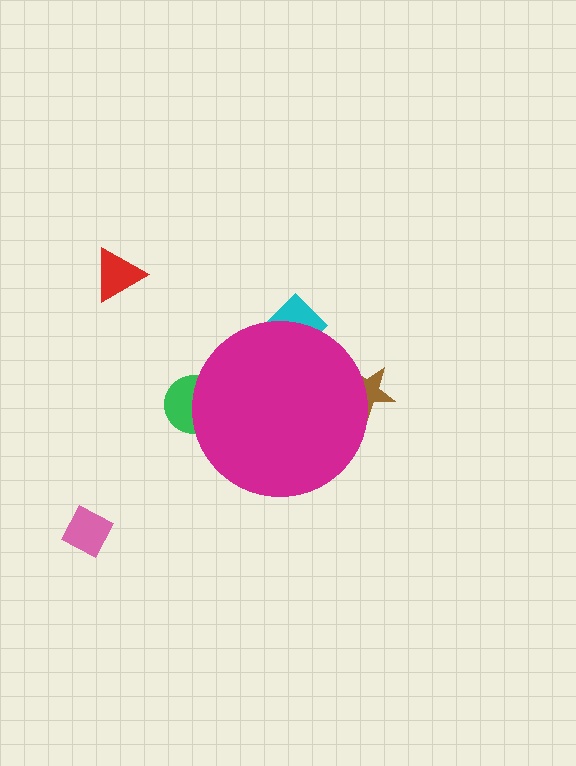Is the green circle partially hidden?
Yes, the green circle is partially hidden behind the magenta circle.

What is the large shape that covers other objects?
A magenta circle.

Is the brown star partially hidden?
Yes, the brown star is partially hidden behind the magenta circle.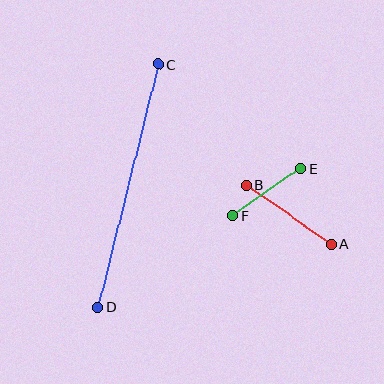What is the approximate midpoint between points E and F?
The midpoint is at approximately (267, 192) pixels.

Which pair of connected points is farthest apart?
Points C and D are farthest apart.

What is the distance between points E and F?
The distance is approximately 83 pixels.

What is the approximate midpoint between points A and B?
The midpoint is at approximately (289, 215) pixels.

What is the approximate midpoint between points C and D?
The midpoint is at approximately (128, 185) pixels.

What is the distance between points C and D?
The distance is approximately 250 pixels.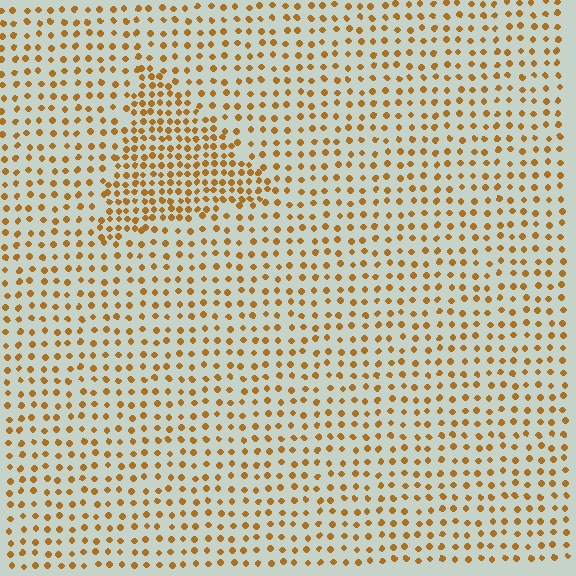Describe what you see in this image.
The image contains small brown elements arranged at two different densities. A triangle-shaped region is visible where the elements are more densely packed than the surrounding area.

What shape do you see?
I see a triangle.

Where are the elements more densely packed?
The elements are more densely packed inside the triangle boundary.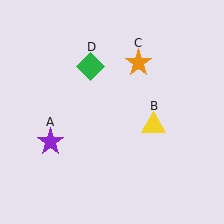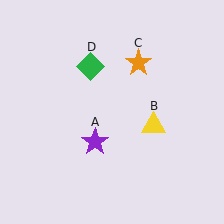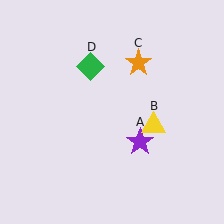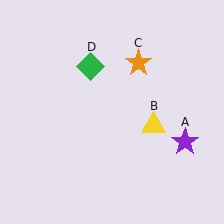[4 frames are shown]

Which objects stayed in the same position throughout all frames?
Yellow triangle (object B) and orange star (object C) and green diamond (object D) remained stationary.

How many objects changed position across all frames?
1 object changed position: purple star (object A).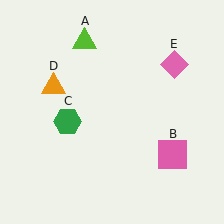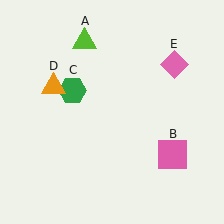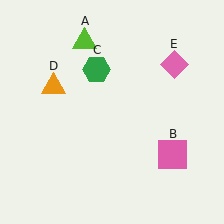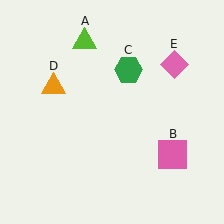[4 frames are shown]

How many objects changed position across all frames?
1 object changed position: green hexagon (object C).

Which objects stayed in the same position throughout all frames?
Lime triangle (object A) and pink square (object B) and orange triangle (object D) and pink diamond (object E) remained stationary.